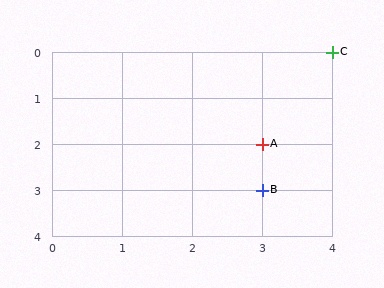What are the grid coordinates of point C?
Point C is at grid coordinates (4, 0).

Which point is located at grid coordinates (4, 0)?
Point C is at (4, 0).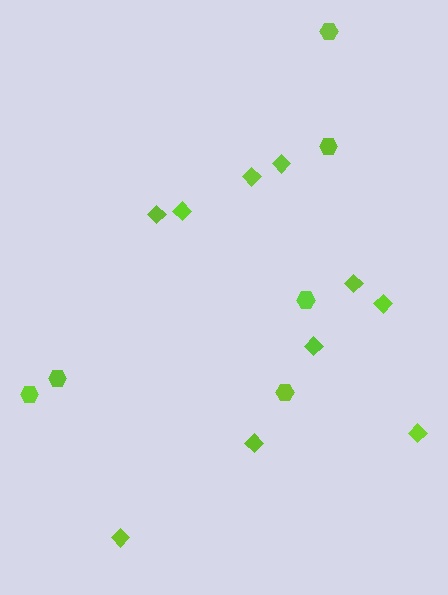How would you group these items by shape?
There are 2 groups: one group of diamonds (10) and one group of hexagons (6).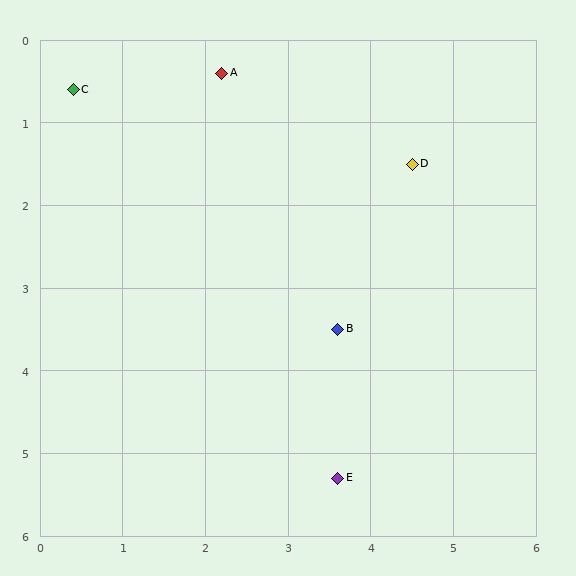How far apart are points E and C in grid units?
Points E and C are about 5.7 grid units apart.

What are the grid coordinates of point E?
Point E is at approximately (3.6, 5.3).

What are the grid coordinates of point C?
Point C is at approximately (0.4, 0.6).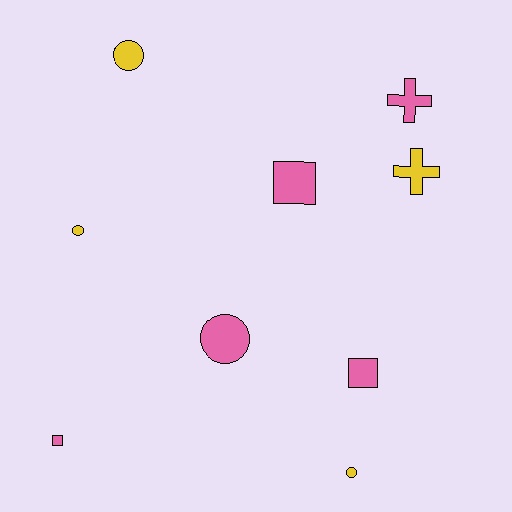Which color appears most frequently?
Pink, with 5 objects.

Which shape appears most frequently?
Circle, with 4 objects.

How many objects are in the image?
There are 9 objects.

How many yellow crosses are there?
There is 1 yellow cross.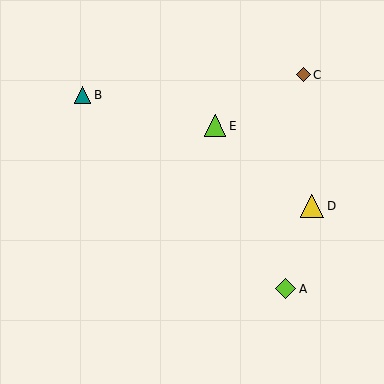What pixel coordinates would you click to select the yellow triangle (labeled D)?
Click at (312, 206) to select the yellow triangle D.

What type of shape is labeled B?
Shape B is a teal triangle.